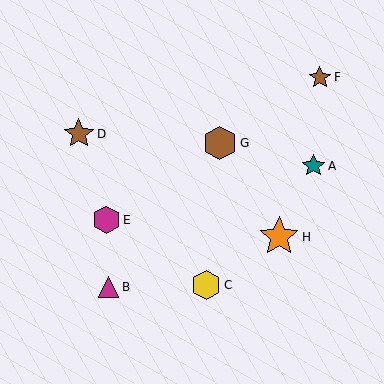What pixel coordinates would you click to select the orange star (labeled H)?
Click at (279, 237) to select the orange star H.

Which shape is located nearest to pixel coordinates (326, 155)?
The teal star (labeled A) at (313, 166) is nearest to that location.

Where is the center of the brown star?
The center of the brown star is at (320, 77).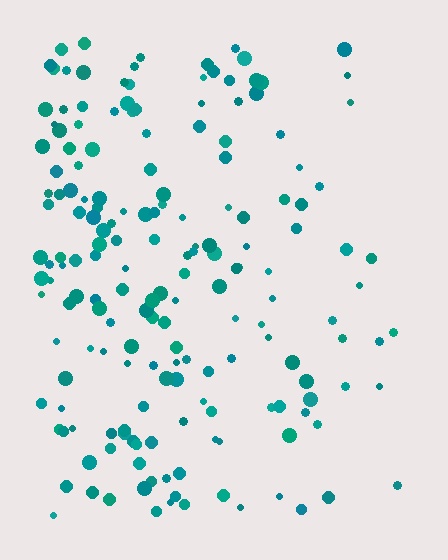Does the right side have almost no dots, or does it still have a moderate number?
Still a moderate number, just noticeably fewer than the left.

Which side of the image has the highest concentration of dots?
The left.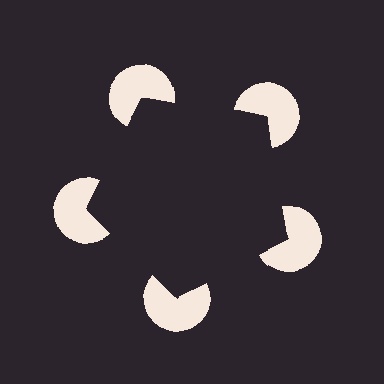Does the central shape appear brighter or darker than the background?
It typically appears slightly darker than the background, even though no actual brightness change is drawn.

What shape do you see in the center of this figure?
An illusory pentagon — its edges are inferred from the aligned wedge cuts in the pac-man discs, not physically drawn.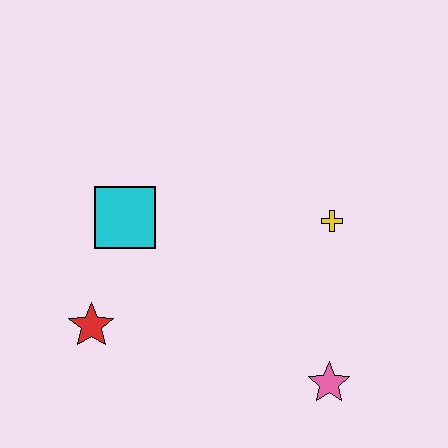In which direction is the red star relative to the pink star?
The red star is to the left of the pink star.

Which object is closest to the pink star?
The yellow cross is closest to the pink star.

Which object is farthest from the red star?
The yellow cross is farthest from the red star.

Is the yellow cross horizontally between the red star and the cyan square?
No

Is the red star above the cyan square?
No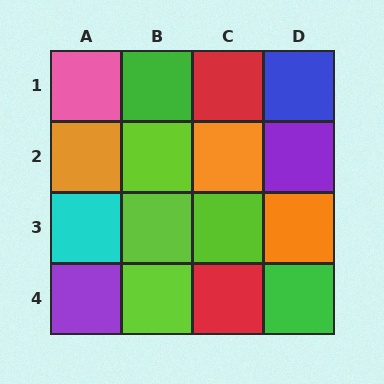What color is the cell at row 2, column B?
Lime.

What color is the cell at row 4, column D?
Green.